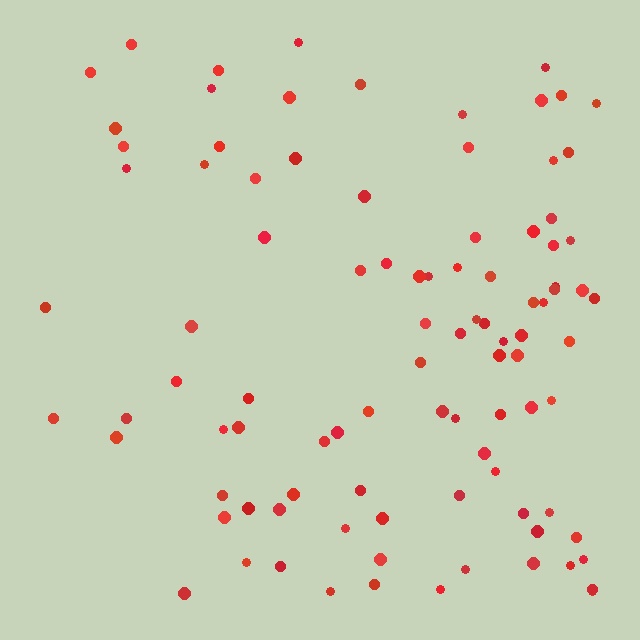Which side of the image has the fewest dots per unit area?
The left.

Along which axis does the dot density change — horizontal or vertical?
Horizontal.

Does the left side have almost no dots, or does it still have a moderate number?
Still a moderate number, just noticeably fewer than the right.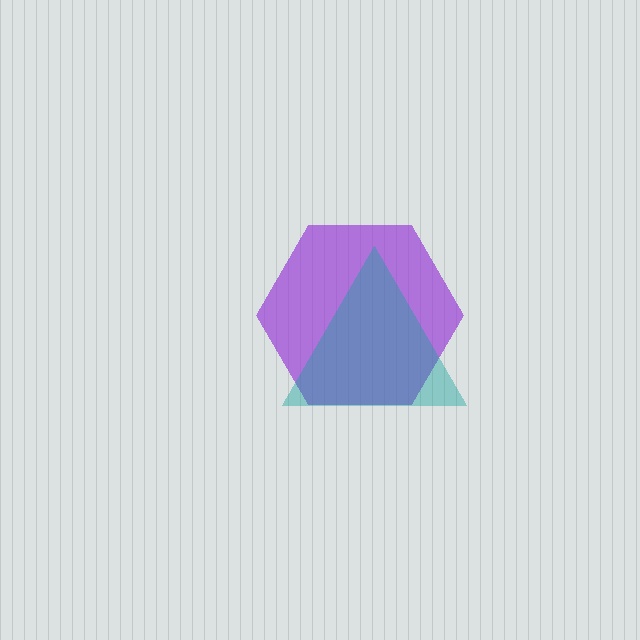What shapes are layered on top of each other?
The layered shapes are: a purple hexagon, a teal triangle.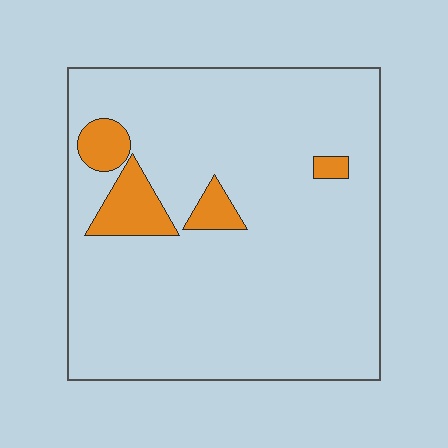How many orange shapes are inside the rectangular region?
4.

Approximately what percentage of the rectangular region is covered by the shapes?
Approximately 10%.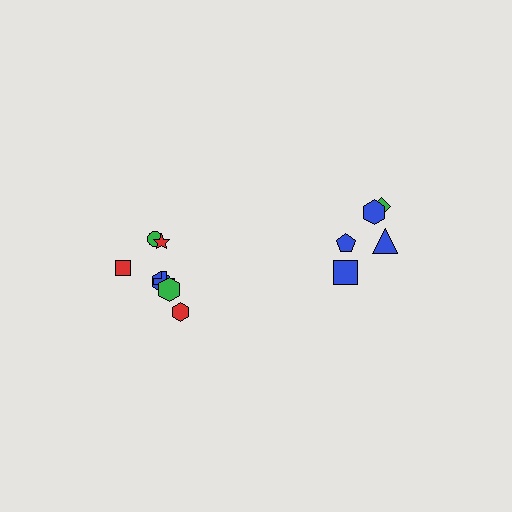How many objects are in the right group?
There are 5 objects.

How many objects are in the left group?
There are 7 objects.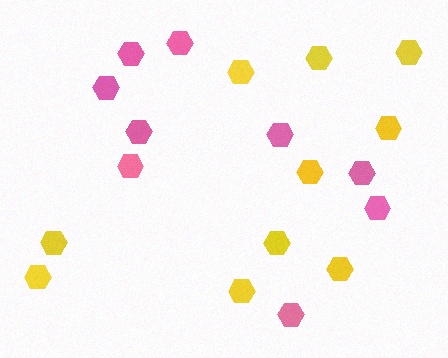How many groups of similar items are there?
There are 2 groups: one group of pink hexagons (9) and one group of yellow hexagons (10).